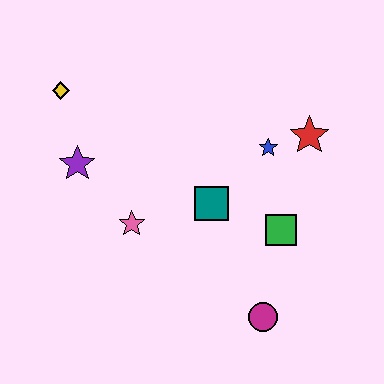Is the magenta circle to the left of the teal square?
No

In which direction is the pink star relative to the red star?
The pink star is to the left of the red star.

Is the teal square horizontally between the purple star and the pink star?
No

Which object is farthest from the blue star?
The yellow diamond is farthest from the blue star.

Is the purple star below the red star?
Yes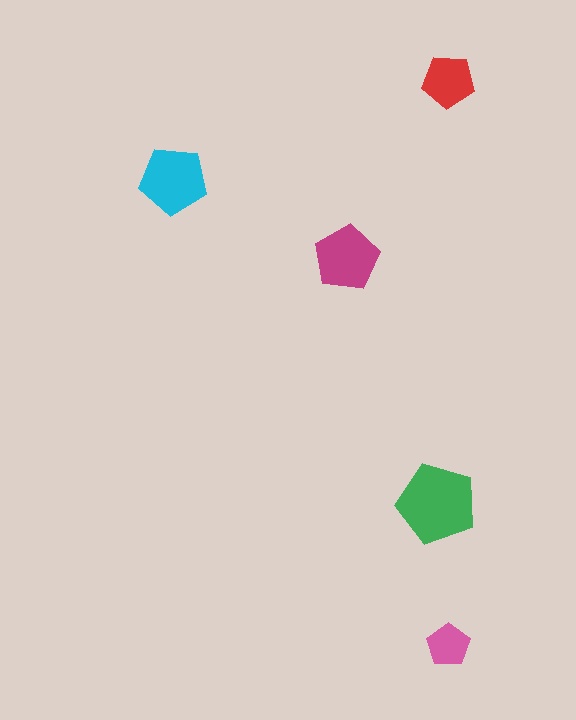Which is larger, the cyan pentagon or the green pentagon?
The green one.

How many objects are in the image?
There are 5 objects in the image.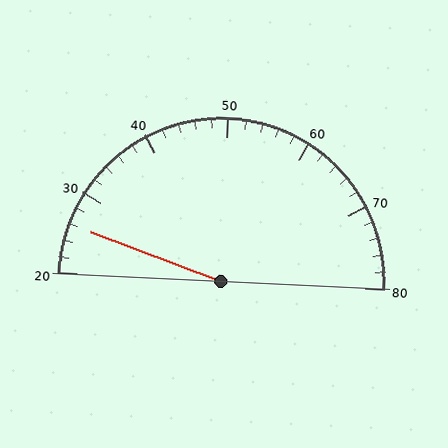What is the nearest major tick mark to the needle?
The nearest major tick mark is 30.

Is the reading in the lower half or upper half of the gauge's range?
The reading is in the lower half of the range (20 to 80).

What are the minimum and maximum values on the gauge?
The gauge ranges from 20 to 80.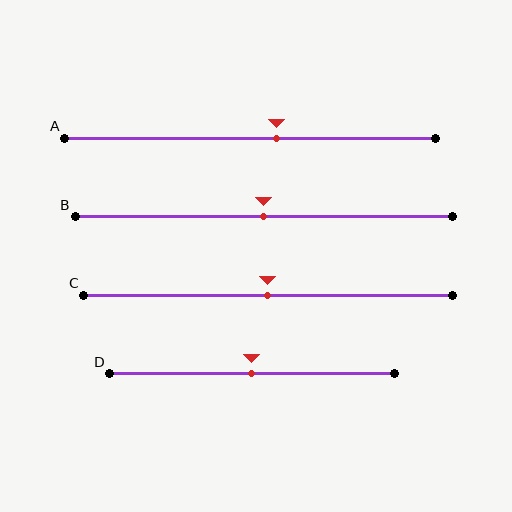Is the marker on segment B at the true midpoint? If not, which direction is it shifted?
Yes, the marker on segment B is at the true midpoint.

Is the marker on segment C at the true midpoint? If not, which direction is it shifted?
Yes, the marker on segment C is at the true midpoint.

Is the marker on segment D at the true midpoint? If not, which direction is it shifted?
Yes, the marker on segment D is at the true midpoint.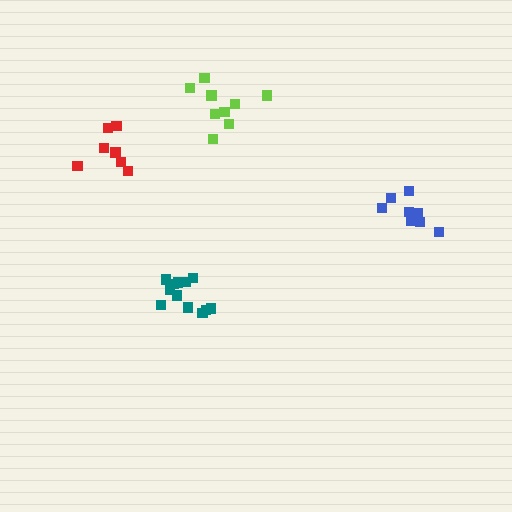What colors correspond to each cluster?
The clusters are colored: blue, lime, teal, red.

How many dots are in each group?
Group 1: 9 dots, Group 2: 9 dots, Group 3: 12 dots, Group 4: 7 dots (37 total).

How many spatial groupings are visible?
There are 4 spatial groupings.